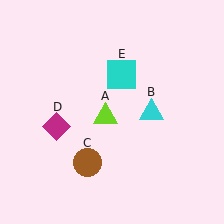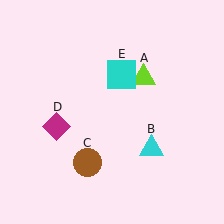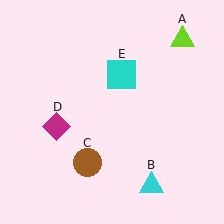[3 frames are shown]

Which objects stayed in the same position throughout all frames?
Brown circle (object C) and magenta diamond (object D) and cyan square (object E) remained stationary.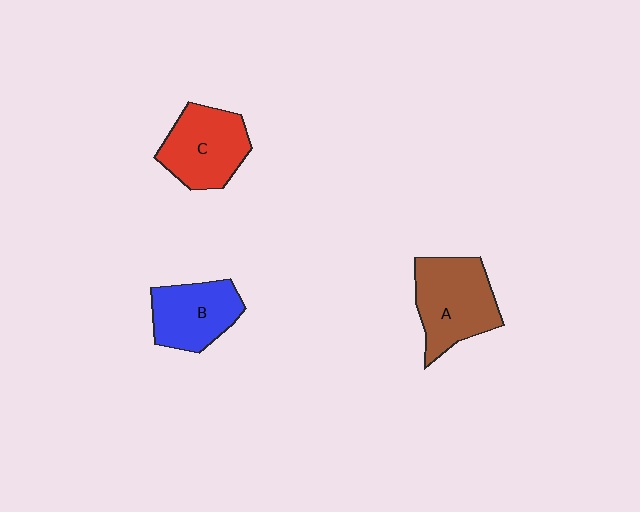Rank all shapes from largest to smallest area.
From largest to smallest: A (brown), C (red), B (blue).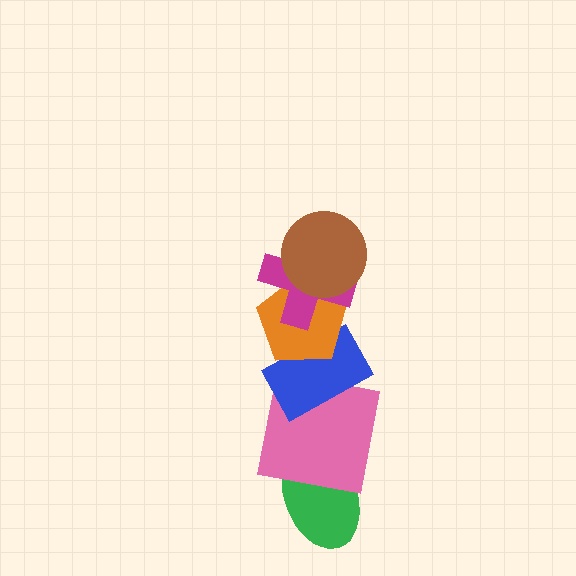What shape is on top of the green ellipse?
The pink square is on top of the green ellipse.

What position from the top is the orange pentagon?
The orange pentagon is 3rd from the top.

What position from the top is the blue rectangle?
The blue rectangle is 4th from the top.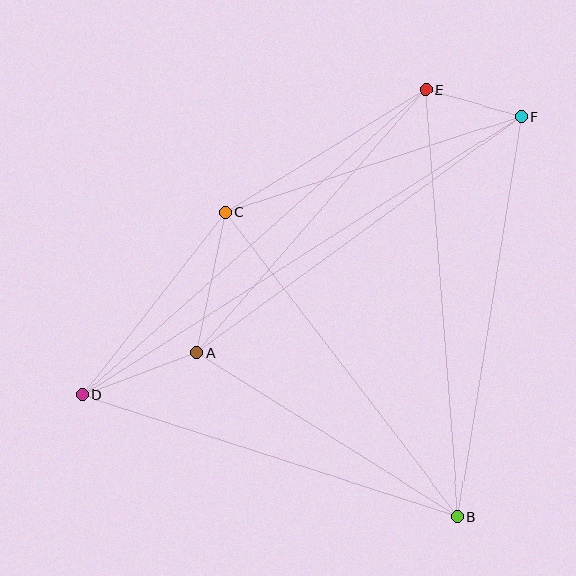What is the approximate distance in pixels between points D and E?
The distance between D and E is approximately 459 pixels.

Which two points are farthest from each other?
Points D and F are farthest from each other.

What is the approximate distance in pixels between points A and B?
The distance between A and B is approximately 308 pixels.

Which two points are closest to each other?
Points E and F are closest to each other.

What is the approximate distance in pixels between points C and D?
The distance between C and D is approximately 232 pixels.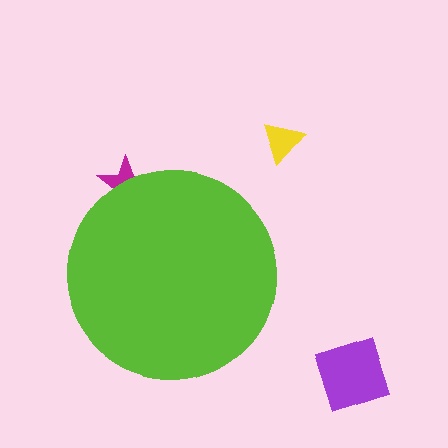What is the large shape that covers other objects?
A lime circle.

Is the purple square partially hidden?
No, the purple square is fully visible.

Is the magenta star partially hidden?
Yes, the magenta star is partially hidden behind the lime circle.